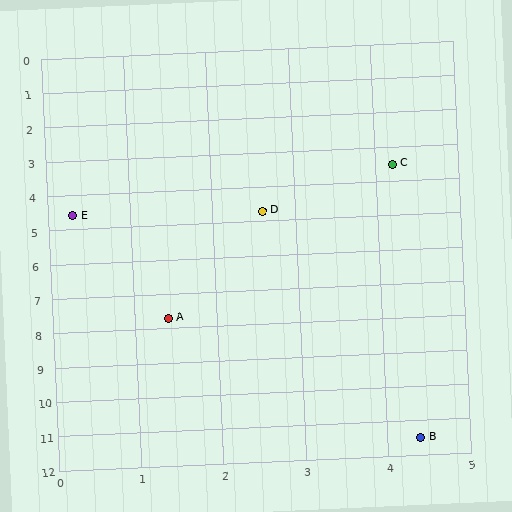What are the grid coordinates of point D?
Point D is at approximately (2.6, 4.7).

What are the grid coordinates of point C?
Point C is at approximately (4.2, 3.5).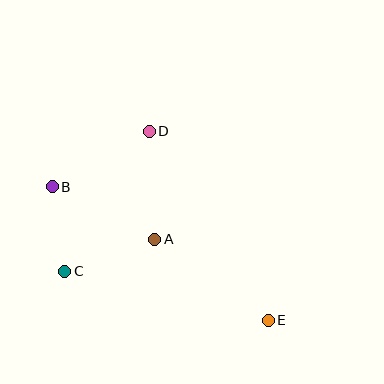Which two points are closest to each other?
Points B and C are closest to each other.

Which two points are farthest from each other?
Points B and E are farthest from each other.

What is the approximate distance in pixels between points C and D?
The distance between C and D is approximately 163 pixels.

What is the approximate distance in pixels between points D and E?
The distance between D and E is approximately 223 pixels.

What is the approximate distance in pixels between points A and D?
The distance between A and D is approximately 108 pixels.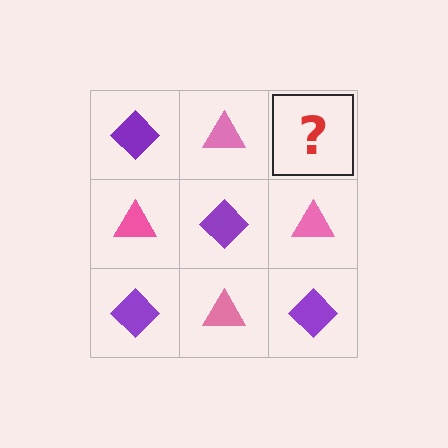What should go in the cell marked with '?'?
The missing cell should contain a purple diamond.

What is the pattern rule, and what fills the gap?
The rule is that it alternates purple diamond and pink triangle in a checkerboard pattern. The gap should be filled with a purple diamond.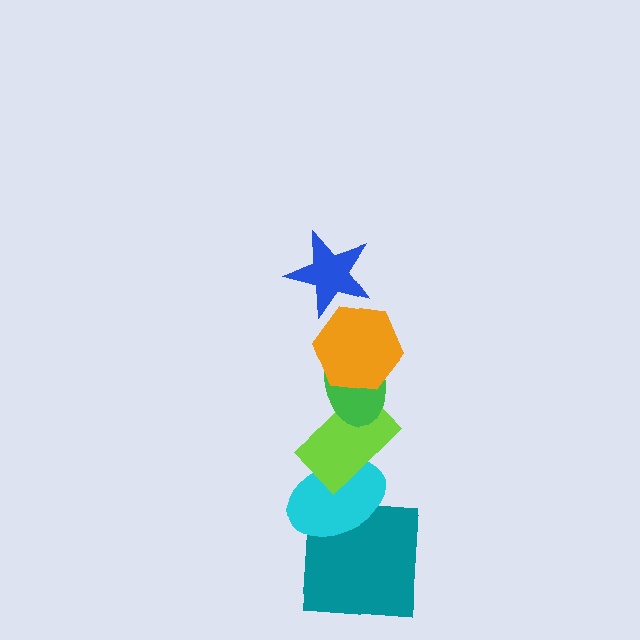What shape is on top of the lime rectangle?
The green ellipse is on top of the lime rectangle.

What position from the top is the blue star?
The blue star is 1st from the top.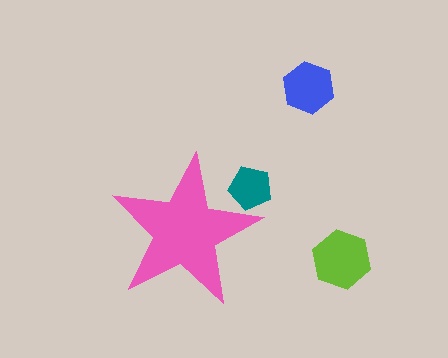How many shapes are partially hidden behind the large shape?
1 shape is partially hidden.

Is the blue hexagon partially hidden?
No, the blue hexagon is fully visible.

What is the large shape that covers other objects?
A pink star.